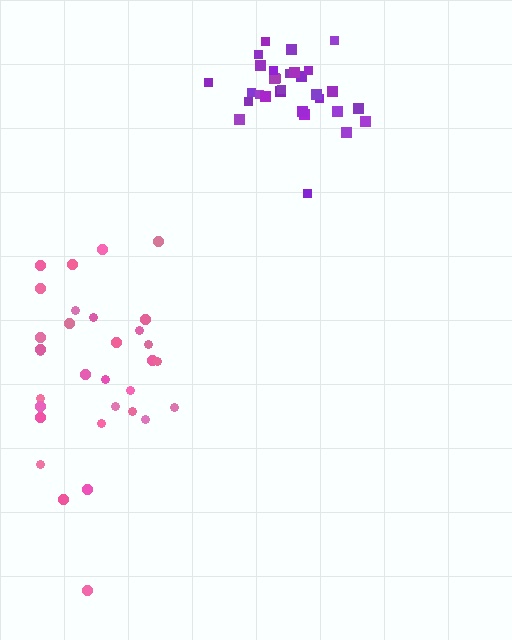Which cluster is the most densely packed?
Purple.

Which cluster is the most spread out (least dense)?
Pink.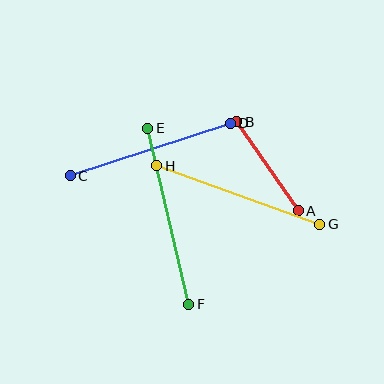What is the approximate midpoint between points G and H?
The midpoint is at approximately (238, 195) pixels.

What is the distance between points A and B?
The distance is approximately 108 pixels.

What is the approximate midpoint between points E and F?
The midpoint is at approximately (168, 216) pixels.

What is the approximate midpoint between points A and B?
The midpoint is at approximately (268, 166) pixels.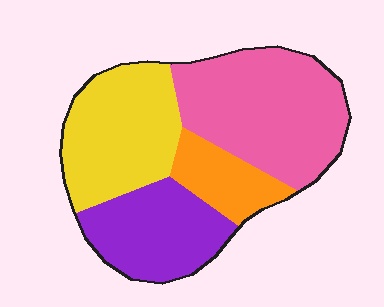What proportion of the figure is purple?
Purple takes up less than a quarter of the figure.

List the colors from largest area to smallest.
From largest to smallest: pink, yellow, purple, orange.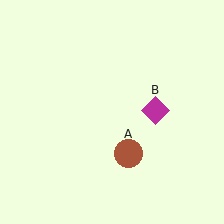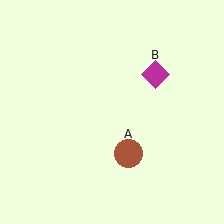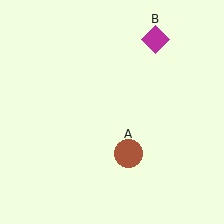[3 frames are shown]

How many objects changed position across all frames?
1 object changed position: magenta diamond (object B).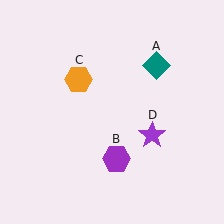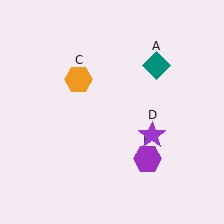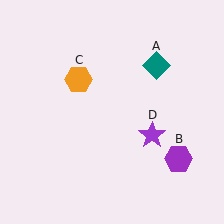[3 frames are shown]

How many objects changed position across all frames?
1 object changed position: purple hexagon (object B).